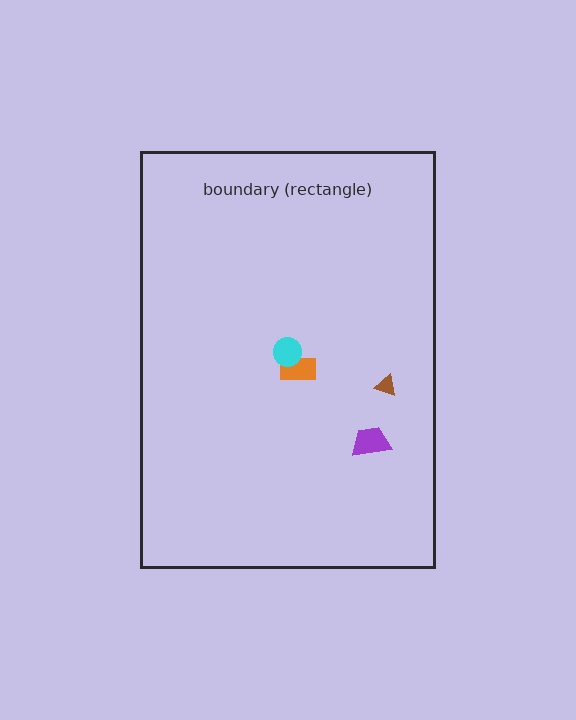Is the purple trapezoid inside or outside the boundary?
Inside.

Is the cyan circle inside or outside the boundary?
Inside.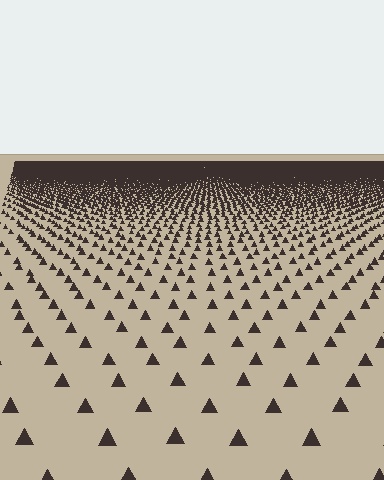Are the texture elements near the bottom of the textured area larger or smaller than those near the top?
Larger. Near the bottom, elements are closer to the viewer and appear at a bigger on-screen size.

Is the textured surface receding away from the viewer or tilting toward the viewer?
The surface is receding away from the viewer. Texture elements get smaller and denser toward the top.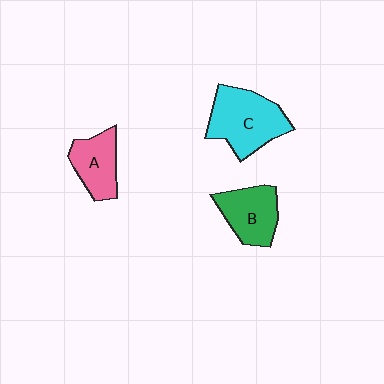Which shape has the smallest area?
Shape A (pink).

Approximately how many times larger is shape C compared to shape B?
Approximately 1.4 times.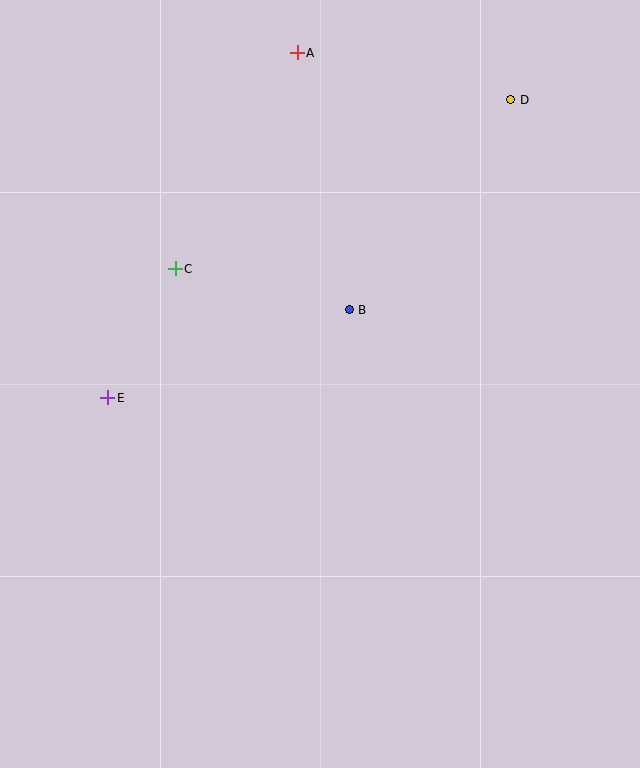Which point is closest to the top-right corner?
Point D is closest to the top-right corner.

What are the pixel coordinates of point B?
Point B is at (349, 310).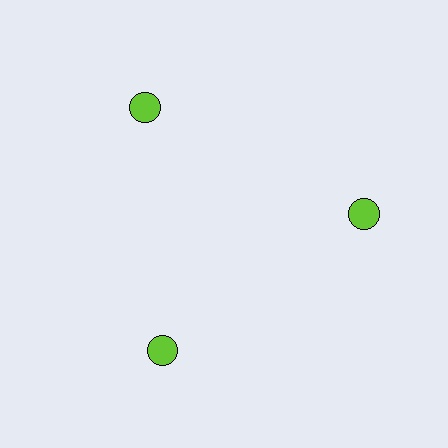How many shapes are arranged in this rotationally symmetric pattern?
There are 3 shapes, arranged in 3 groups of 1.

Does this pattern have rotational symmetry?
Yes, this pattern has 3-fold rotational symmetry. It looks the same after rotating 120 degrees around the center.